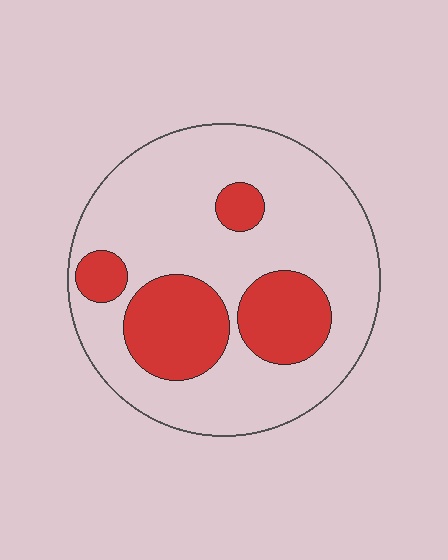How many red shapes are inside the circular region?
4.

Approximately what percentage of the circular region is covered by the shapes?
Approximately 25%.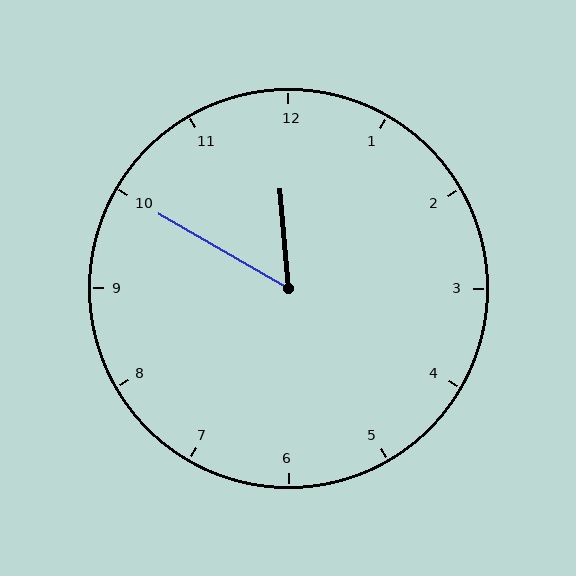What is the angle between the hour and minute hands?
Approximately 55 degrees.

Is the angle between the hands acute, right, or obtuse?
It is acute.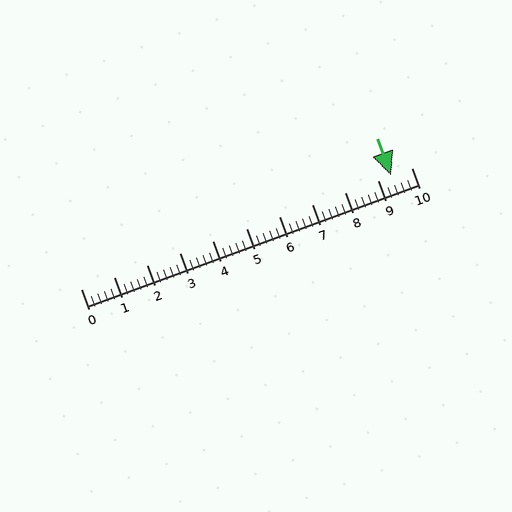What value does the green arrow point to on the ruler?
The green arrow points to approximately 9.4.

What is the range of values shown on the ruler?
The ruler shows values from 0 to 10.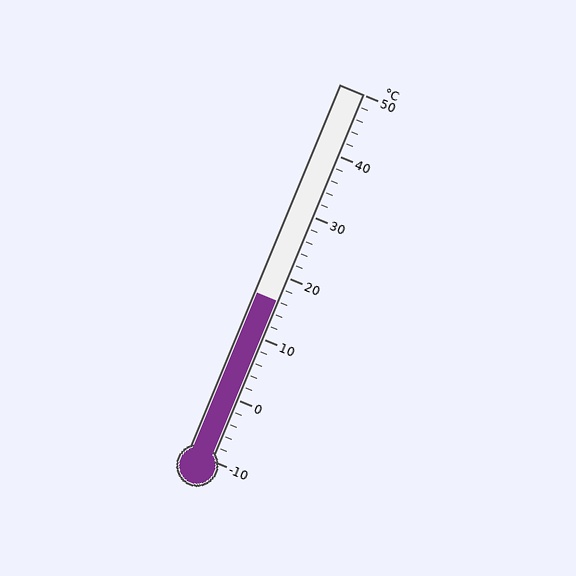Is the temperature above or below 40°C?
The temperature is below 40°C.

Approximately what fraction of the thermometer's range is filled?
The thermometer is filled to approximately 45% of its range.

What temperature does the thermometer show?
The thermometer shows approximately 16°C.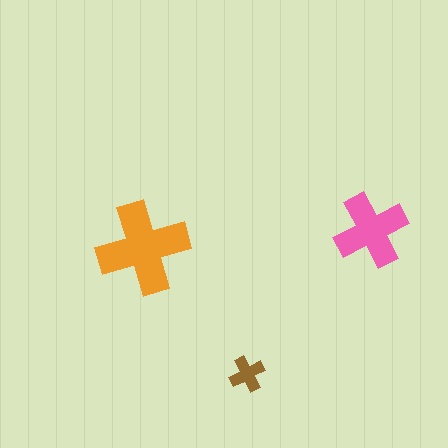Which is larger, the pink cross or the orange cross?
The orange one.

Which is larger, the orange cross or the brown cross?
The orange one.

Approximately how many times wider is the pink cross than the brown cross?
About 2 times wider.